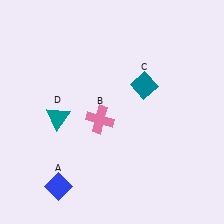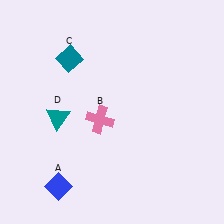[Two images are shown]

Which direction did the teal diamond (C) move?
The teal diamond (C) moved left.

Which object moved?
The teal diamond (C) moved left.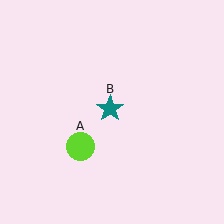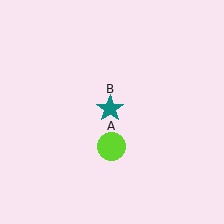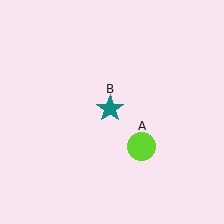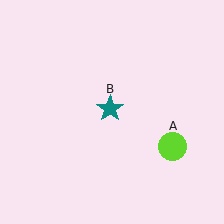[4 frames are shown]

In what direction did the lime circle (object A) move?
The lime circle (object A) moved right.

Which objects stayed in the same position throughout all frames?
Teal star (object B) remained stationary.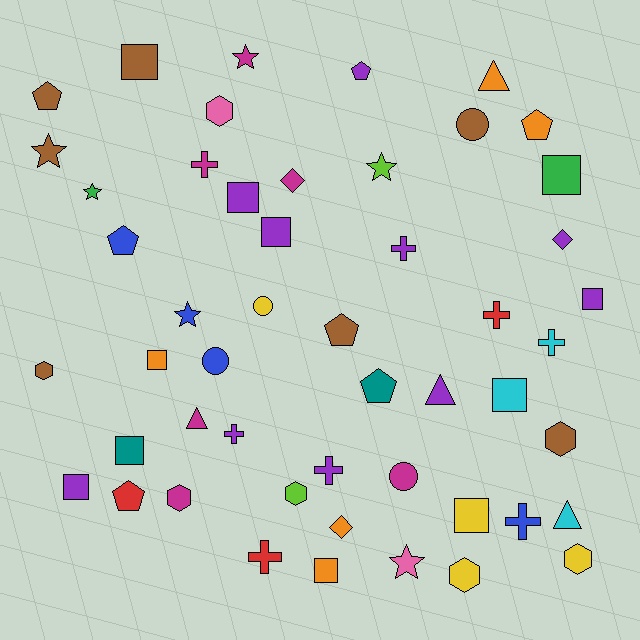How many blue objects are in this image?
There are 4 blue objects.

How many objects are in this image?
There are 50 objects.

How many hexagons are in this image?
There are 7 hexagons.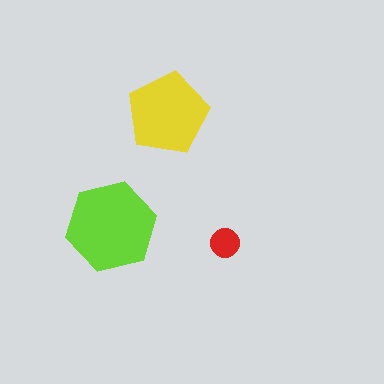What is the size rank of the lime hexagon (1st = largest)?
1st.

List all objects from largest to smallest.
The lime hexagon, the yellow pentagon, the red circle.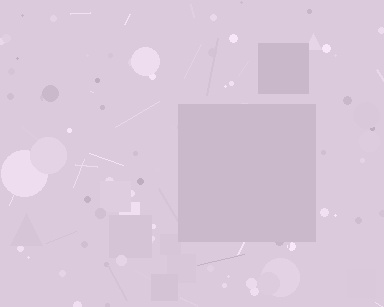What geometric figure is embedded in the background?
A square is embedded in the background.